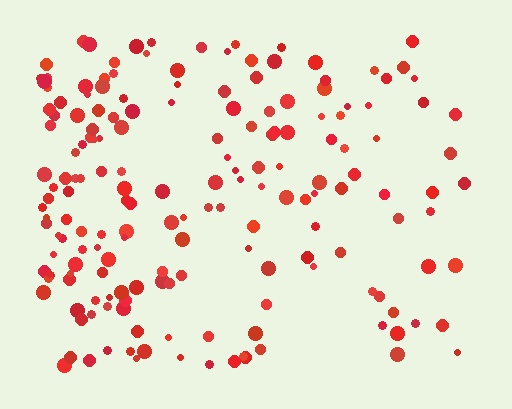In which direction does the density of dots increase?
From right to left, with the left side densest.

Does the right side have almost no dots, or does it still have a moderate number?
Still a moderate number, just noticeably fewer than the left.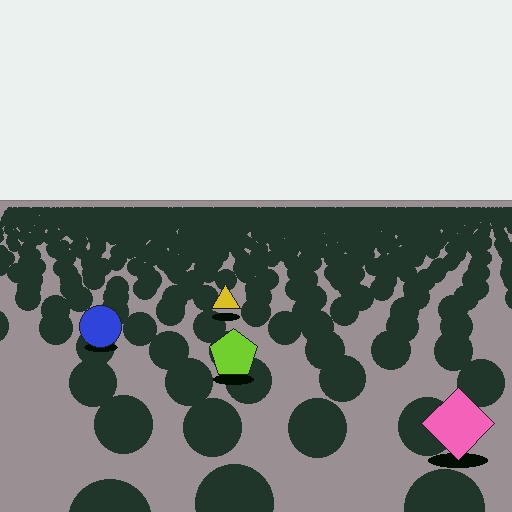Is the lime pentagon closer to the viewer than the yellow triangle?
Yes. The lime pentagon is closer — you can tell from the texture gradient: the ground texture is coarser near it.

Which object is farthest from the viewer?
The yellow triangle is farthest from the viewer. It appears smaller and the ground texture around it is denser.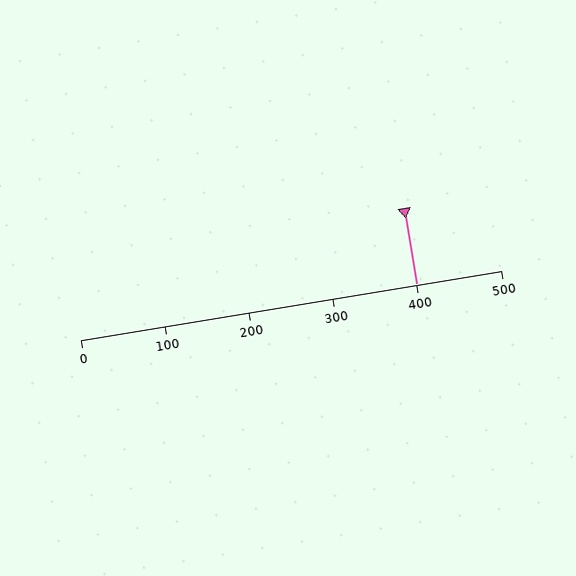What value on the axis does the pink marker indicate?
The marker indicates approximately 400.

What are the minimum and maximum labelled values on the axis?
The axis runs from 0 to 500.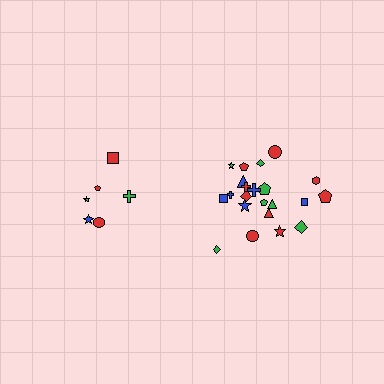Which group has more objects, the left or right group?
The right group.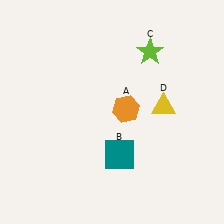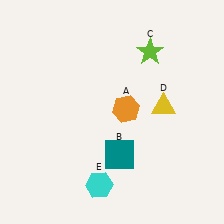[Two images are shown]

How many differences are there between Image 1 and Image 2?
There is 1 difference between the two images.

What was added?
A cyan hexagon (E) was added in Image 2.